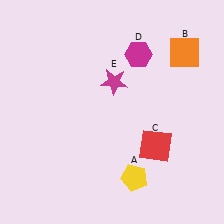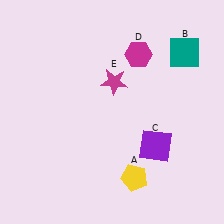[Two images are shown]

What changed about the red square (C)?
In Image 1, C is red. In Image 2, it changed to purple.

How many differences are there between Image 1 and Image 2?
There are 2 differences between the two images.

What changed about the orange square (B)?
In Image 1, B is orange. In Image 2, it changed to teal.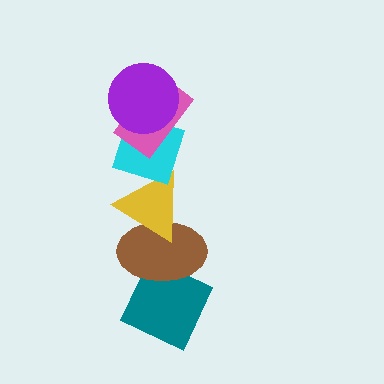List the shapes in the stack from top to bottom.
From top to bottom: the purple circle, the pink rectangle, the cyan diamond, the yellow triangle, the brown ellipse, the teal diamond.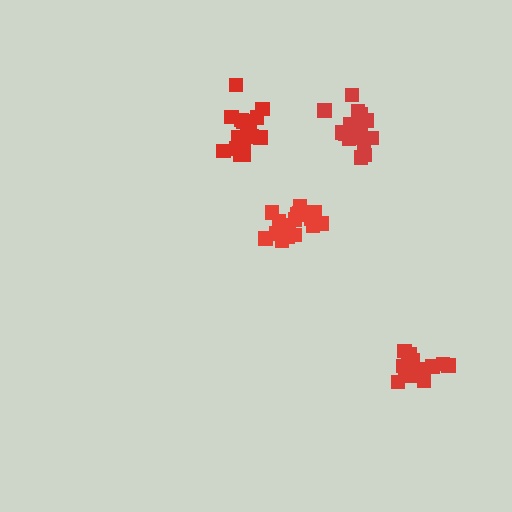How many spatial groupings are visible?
There are 4 spatial groupings.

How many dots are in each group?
Group 1: 17 dots, Group 2: 19 dots, Group 3: 18 dots, Group 4: 16 dots (70 total).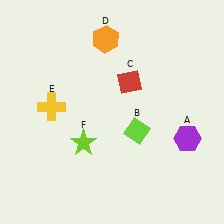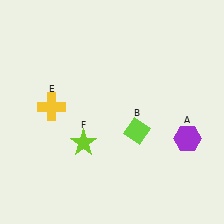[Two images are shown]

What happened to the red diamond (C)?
The red diamond (C) was removed in Image 2. It was in the top-right area of Image 1.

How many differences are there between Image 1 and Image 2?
There are 2 differences between the two images.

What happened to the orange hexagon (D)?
The orange hexagon (D) was removed in Image 2. It was in the top-left area of Image 1.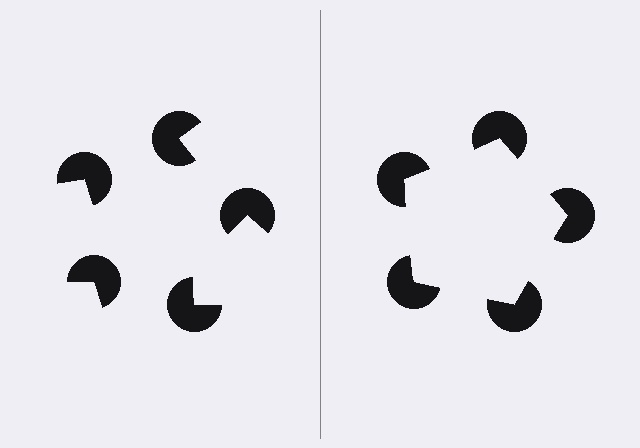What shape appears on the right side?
An illusory pentagon.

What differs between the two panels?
The pac-man discs are positioned identically on both sides; only the wedge orientations differ. On the right they align to a pentagon; on the left they are misaligned.